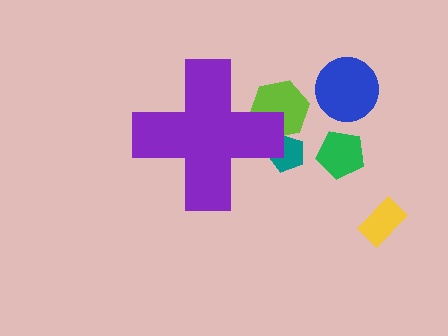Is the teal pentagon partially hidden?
Yes, the teal pentagon is partially hidden behind the purple cross.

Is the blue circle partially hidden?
No, the blue circle is fully visible.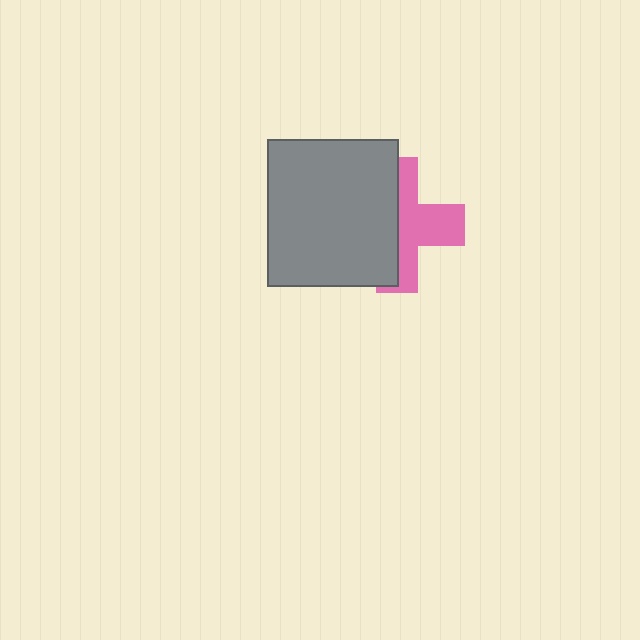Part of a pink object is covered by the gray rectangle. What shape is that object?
It is a cross.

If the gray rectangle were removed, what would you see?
You would see the complete pink cross.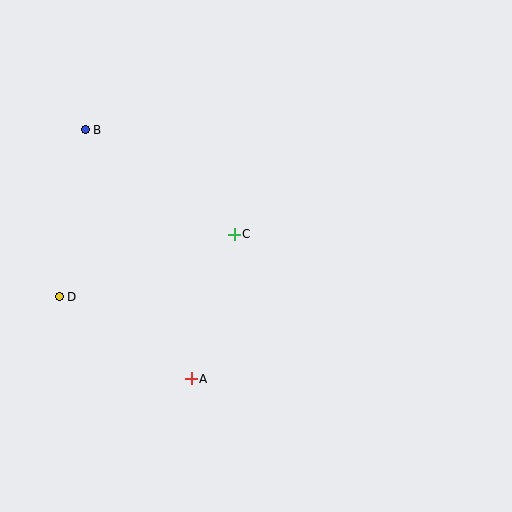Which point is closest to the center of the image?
Point C at (235, 234) is closest to the center.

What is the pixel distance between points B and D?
The distance between B and D is 169 pixels.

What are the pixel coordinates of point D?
Point D is at (60, 297).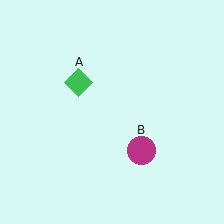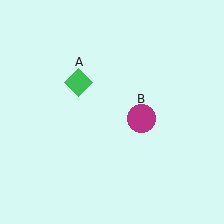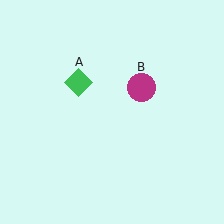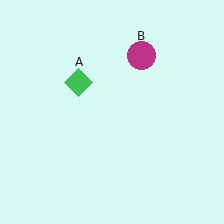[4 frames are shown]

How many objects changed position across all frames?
1 object changed position: magenta circle (object B).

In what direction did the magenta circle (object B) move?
The magenta circle (object B) moved up.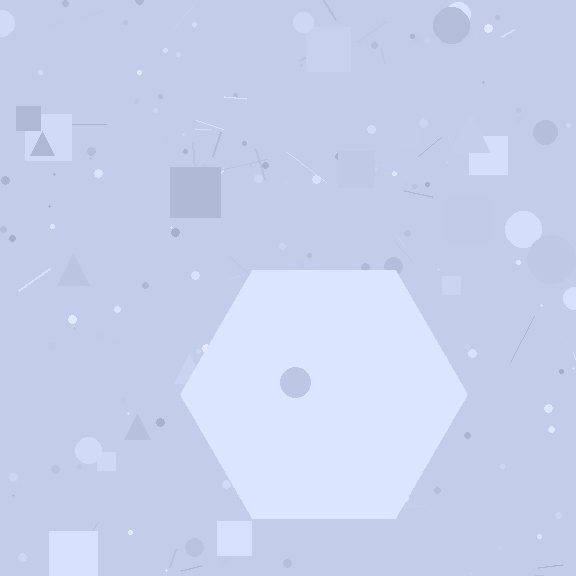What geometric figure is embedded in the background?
A hexagon is embedded in the background.